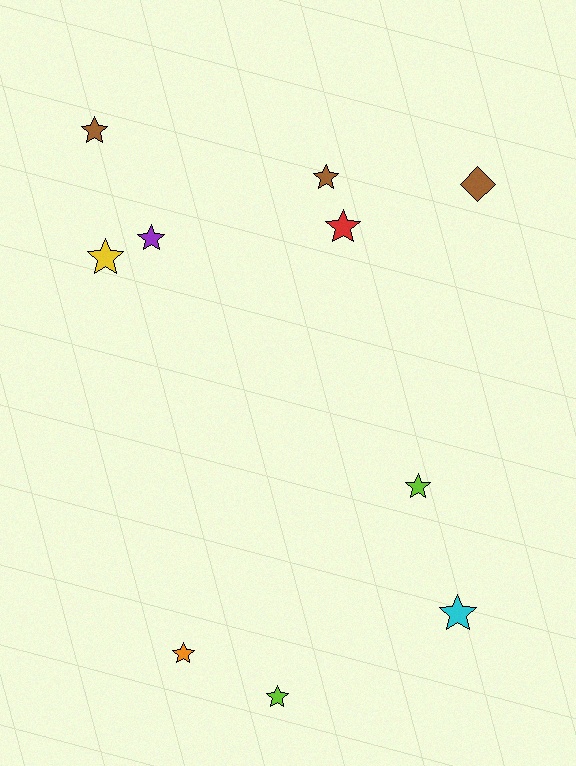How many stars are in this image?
There are 9 stars.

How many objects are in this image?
There are 10 objects.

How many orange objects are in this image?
There is 1 orange object.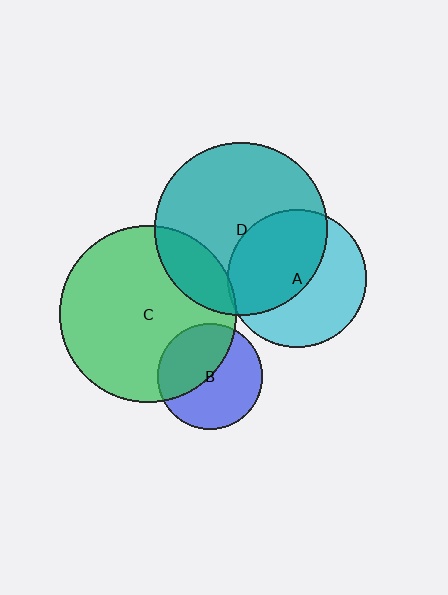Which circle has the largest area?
Circle C (green).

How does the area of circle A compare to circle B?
Approximately 1.7 times.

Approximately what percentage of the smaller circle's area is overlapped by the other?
Approximately 45%.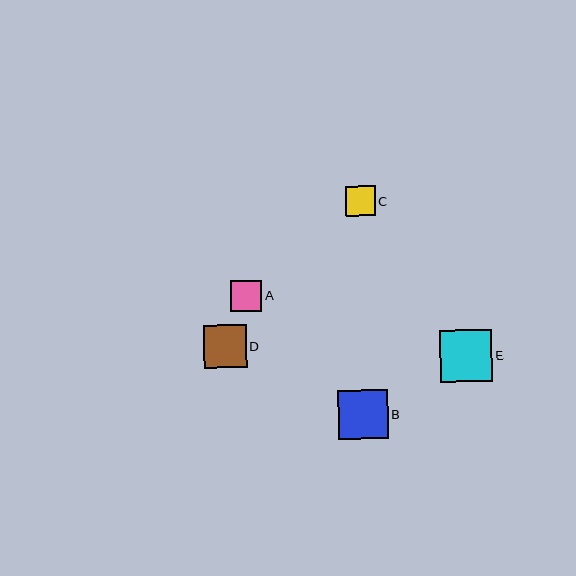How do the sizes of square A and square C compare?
Square A and square C are approximately the same size.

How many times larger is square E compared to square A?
Square E is approximately 1.7 times the size of square A.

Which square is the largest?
Square E is the largest with a size of approximately 52 pixels.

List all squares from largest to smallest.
From largest to smallest: E, B, D, A, C.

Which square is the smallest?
Square C is the smallest with a size of approximately 30 pixels.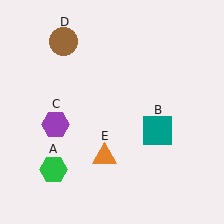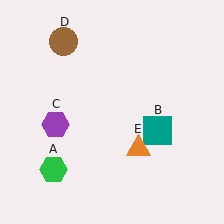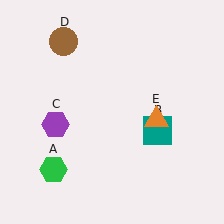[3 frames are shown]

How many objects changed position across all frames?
1 object changed position: orange triangle (object E).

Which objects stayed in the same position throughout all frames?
Green hexagon (object A) and teal square (object B) and purple hexagon (object C) and brown circle (object D) remained stationary.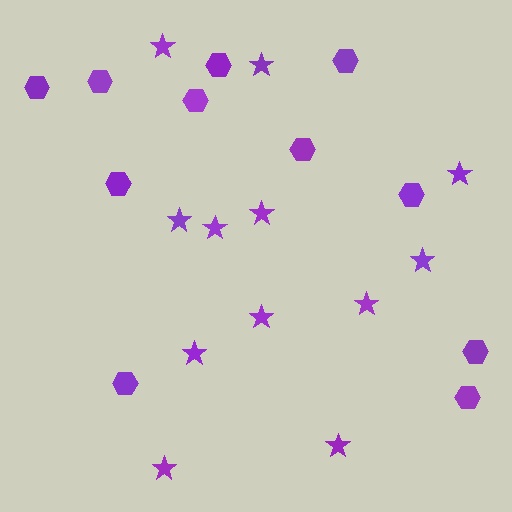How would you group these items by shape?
There are 2 groups: one group of hexagons (11) and one group of stars (12).